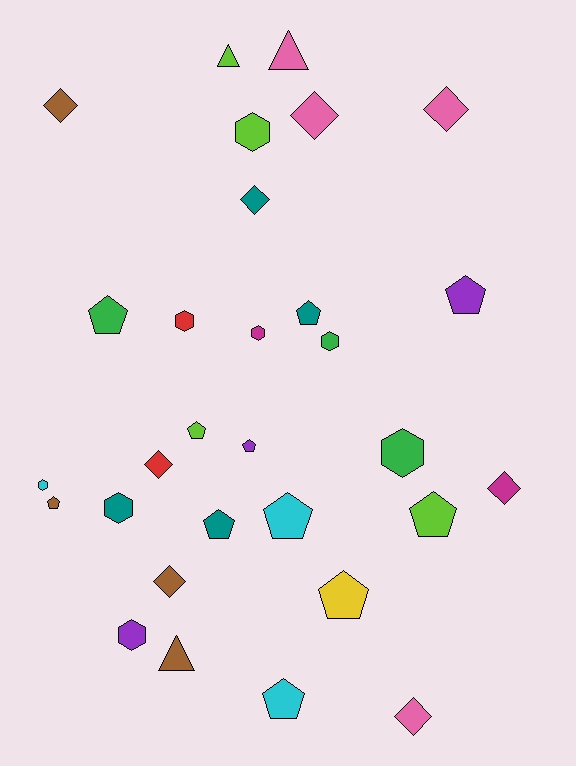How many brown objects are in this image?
There are 4 brown objects.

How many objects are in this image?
There are 30 objects.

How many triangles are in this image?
There are 3 triangles.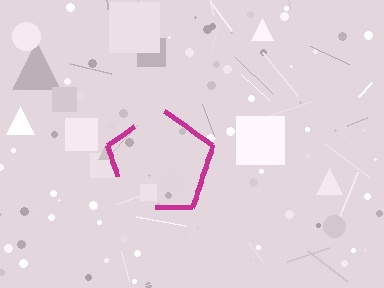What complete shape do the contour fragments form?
The contour fragments form a pentagon.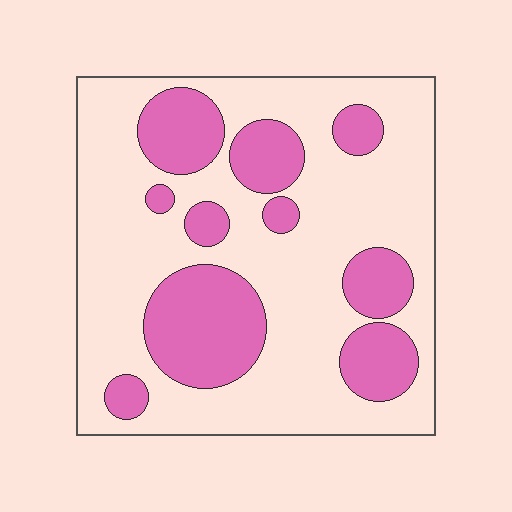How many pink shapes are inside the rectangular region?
10.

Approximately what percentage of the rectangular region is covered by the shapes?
Approximately 30%.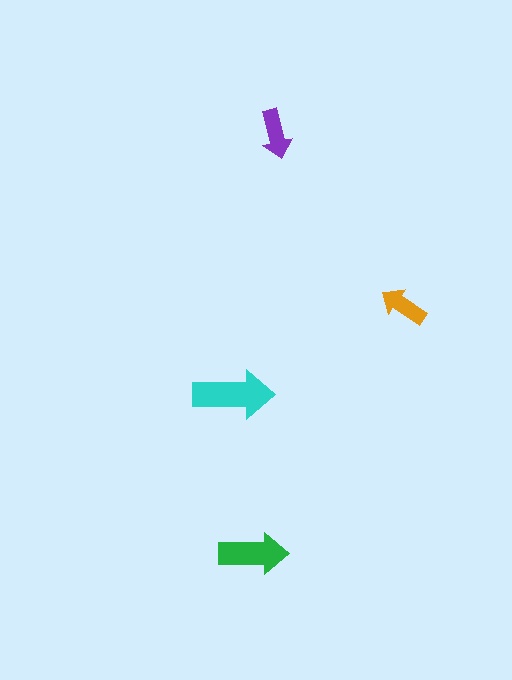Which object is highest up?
The purple arrow is topmost.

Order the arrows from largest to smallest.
the cyan one, the green one, the purple one, the orange one.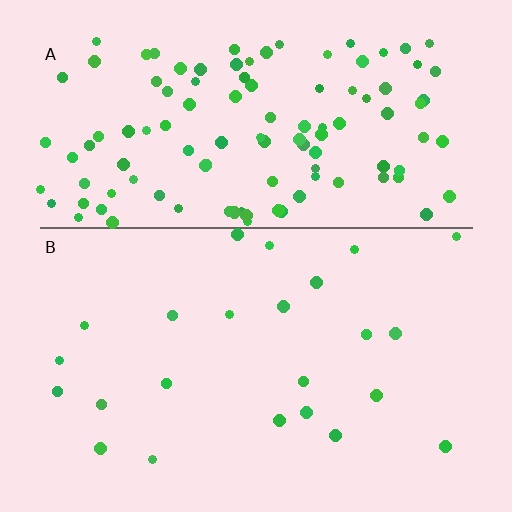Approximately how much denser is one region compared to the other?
Approximately 5.0× — region A over region B.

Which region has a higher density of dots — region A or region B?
A (the top).